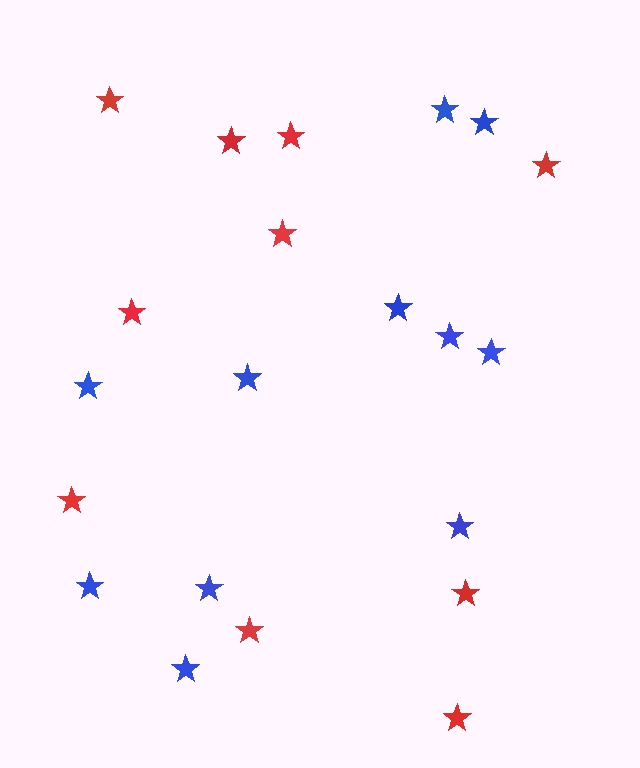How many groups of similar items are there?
There are 2 groups: one group of blue stars (11) and one group of red stars (10).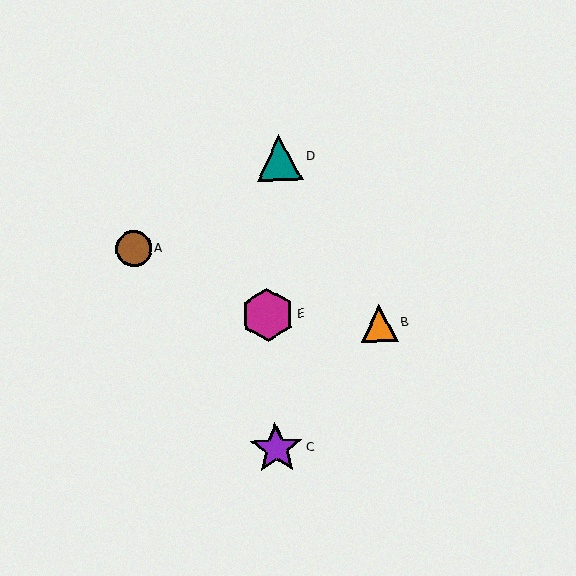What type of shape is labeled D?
Shape D is a teal triangle.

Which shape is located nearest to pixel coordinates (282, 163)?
The teal triangle (labeled D) at (279, 158) is nearest to that location.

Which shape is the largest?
The purple star (labeled C) is the largest.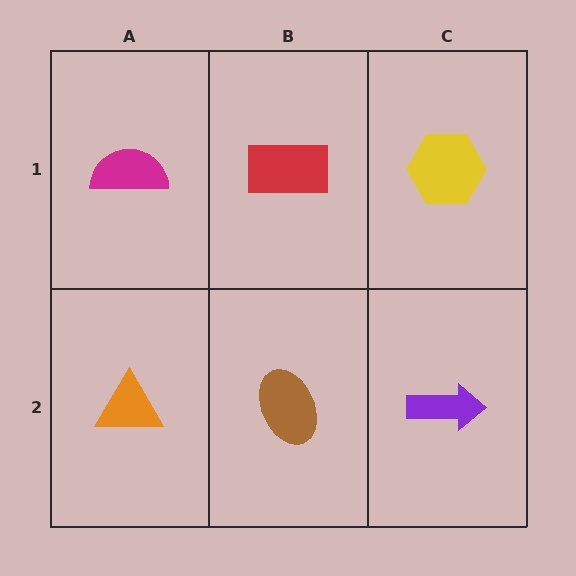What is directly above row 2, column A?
A magenta semicircle.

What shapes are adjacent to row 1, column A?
An orange triangle (row 2, column A), a red rectangle (row 1, column B).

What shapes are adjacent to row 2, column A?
A magenta semicircle (row 1, column A), a brown ellipse (row 2, column B).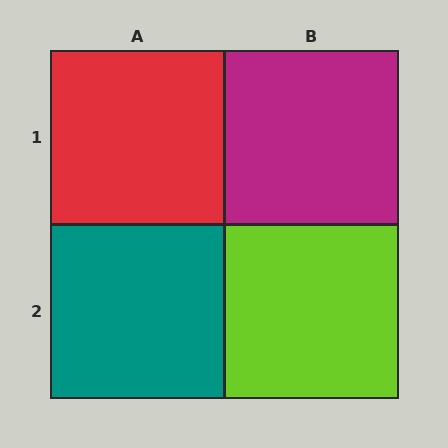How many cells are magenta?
1 cell is magenta.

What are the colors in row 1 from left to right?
Red, magenta.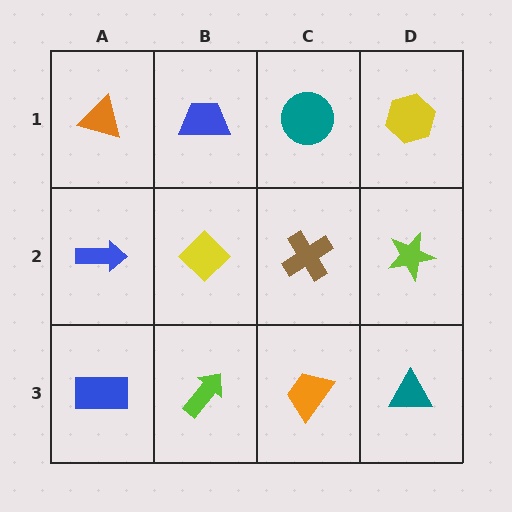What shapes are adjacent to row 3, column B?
A yellow diamond (row 2, column B), a blue rectangle (row 3, column A), an orange trapezoid (row 3, column C).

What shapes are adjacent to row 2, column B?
A blue trapezoid (row 1, column B), a lime arrow (row 3, column B), a blue arrow (row 2, column A), a brown cross (row 2, column C).